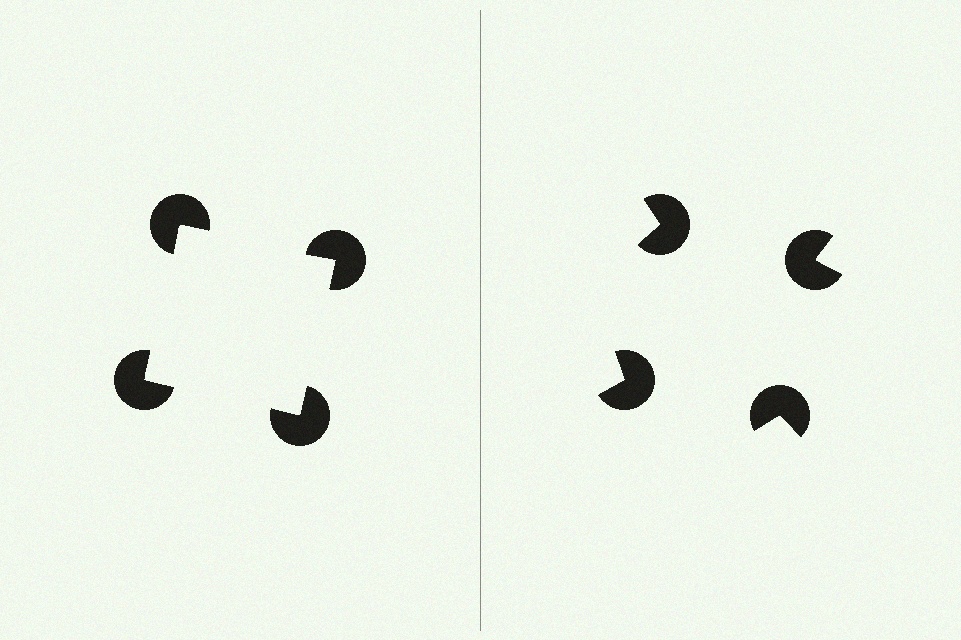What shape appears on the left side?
An illusory square.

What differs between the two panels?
The pac-man discs are positioned identically on both sides; only the wedge orientations differ. On the left they align to a square; on the right they are misaligned.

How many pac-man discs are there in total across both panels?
8 — 4 on each side.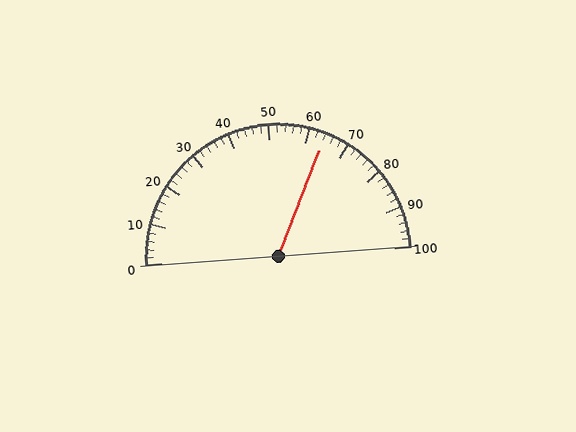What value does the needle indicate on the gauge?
The needle indicates approximately 64.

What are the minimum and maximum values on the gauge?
The gauge ranges from 0 to 100.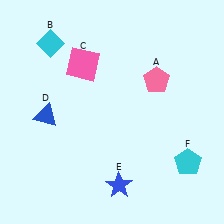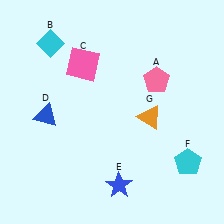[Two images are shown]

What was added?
An orange triangle (G) was added in Image 2.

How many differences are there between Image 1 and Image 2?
There is 1 difference between the two images.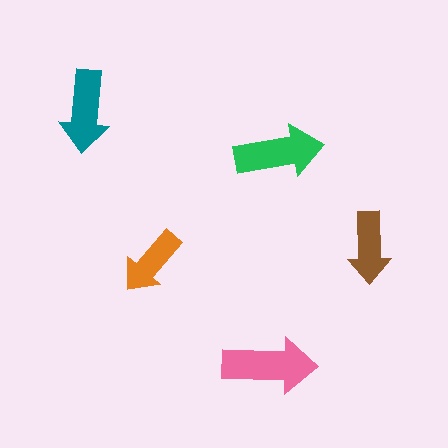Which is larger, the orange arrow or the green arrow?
The green one.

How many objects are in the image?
There are 5 objects in the image.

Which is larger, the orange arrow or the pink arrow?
The pink one.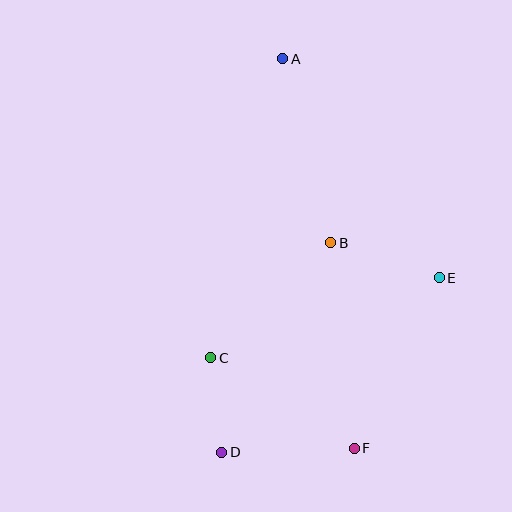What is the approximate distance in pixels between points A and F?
The distance between A and F is approximately 396 pixels.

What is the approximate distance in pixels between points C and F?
The distance between C and F is approximately 169 pixels.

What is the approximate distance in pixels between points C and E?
The distance between C and E is approximately 242 pixels.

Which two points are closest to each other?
Points C and D are closest to each other.